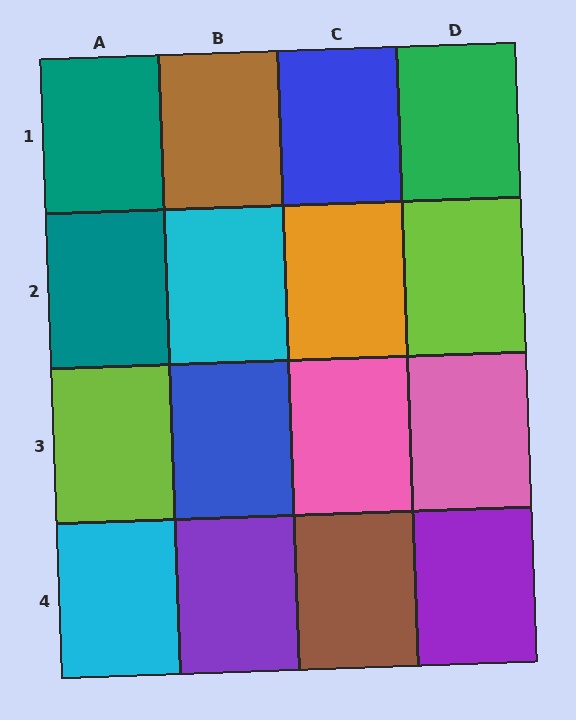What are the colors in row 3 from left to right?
Lime, blue, pink, pink.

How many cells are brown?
2 cells are brown.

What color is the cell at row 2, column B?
Cyan.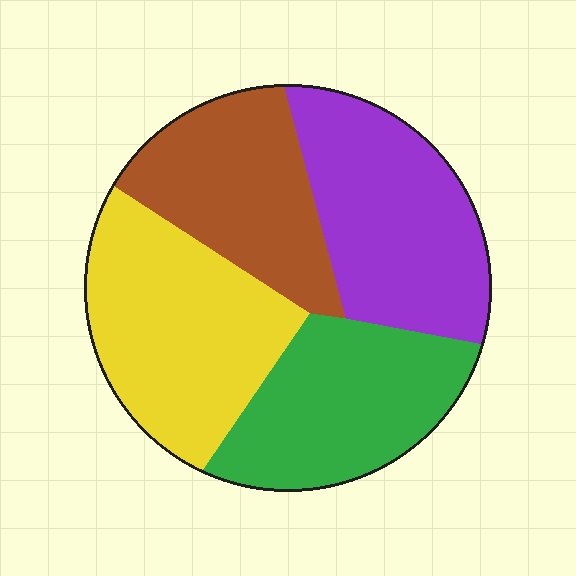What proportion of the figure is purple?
Purple takes up about one quarter (1/4) of the figure.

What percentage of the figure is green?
Green covers roughly 25% of the figure.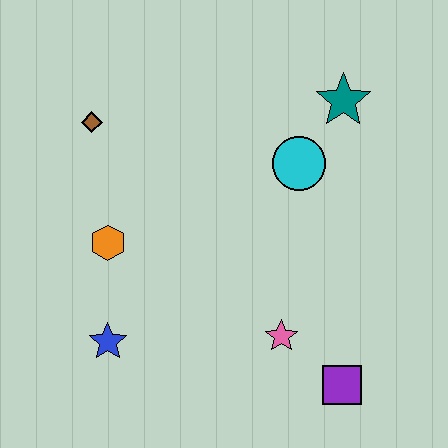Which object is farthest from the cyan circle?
The blue star is farthest from the cyan circle.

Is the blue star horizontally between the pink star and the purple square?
No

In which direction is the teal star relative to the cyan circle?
The teal star is above the cyan circle.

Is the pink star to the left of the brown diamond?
No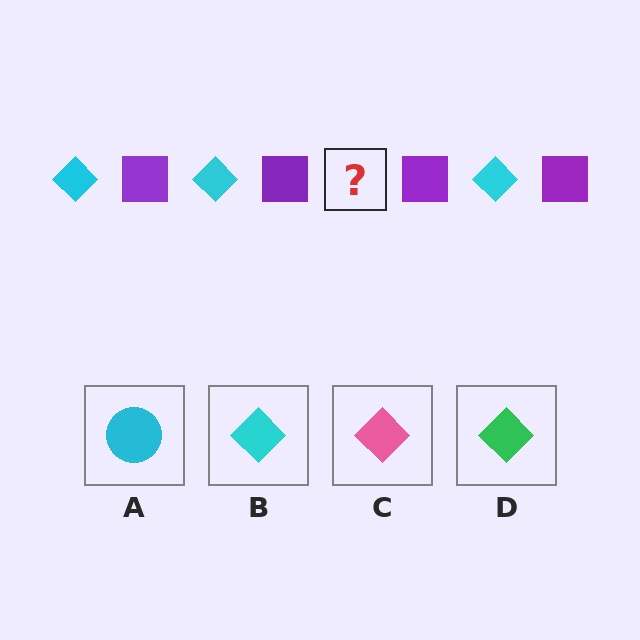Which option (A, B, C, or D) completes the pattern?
B.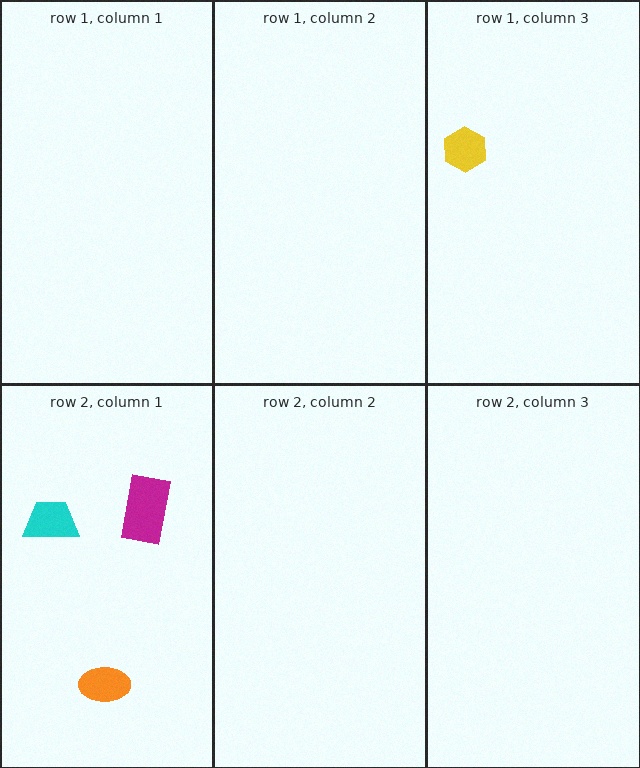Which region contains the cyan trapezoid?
The row 2, column 1 region.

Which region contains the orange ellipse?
The row 2, column 1 region.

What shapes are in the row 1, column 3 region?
The yellow hexagon.